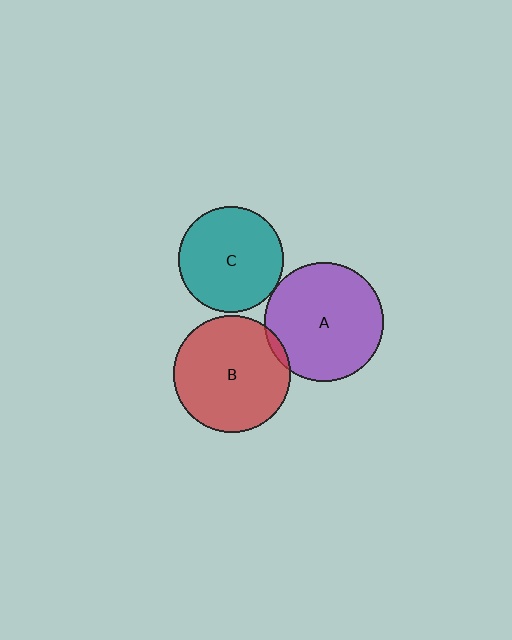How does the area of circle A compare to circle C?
Approximately 1.3 times.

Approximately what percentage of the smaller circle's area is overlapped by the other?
Approximately 5%.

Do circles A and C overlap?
Yes.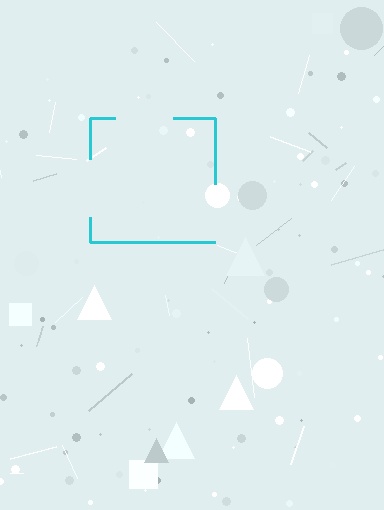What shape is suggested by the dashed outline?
The dashed outline suggests a square.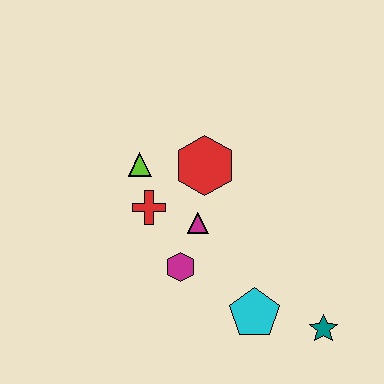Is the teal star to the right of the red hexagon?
Yes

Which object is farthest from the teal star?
The lime triangle is farthest from the teal star.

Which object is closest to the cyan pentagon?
The teal star is closest to the cyan pentagon.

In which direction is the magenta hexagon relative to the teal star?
The magenta hexagon is to the left of the teal star.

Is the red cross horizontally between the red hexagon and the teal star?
No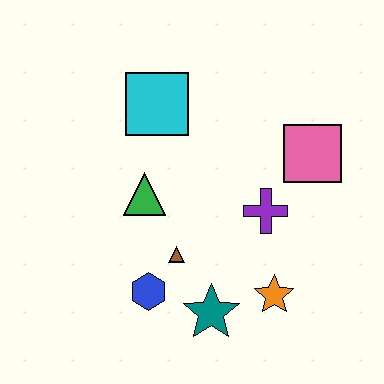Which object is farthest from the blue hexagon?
The pink square is farthest from the blue hexagon.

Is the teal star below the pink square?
Yes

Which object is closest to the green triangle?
The brown triangle is closest to the green triangle.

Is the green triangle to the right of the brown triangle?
No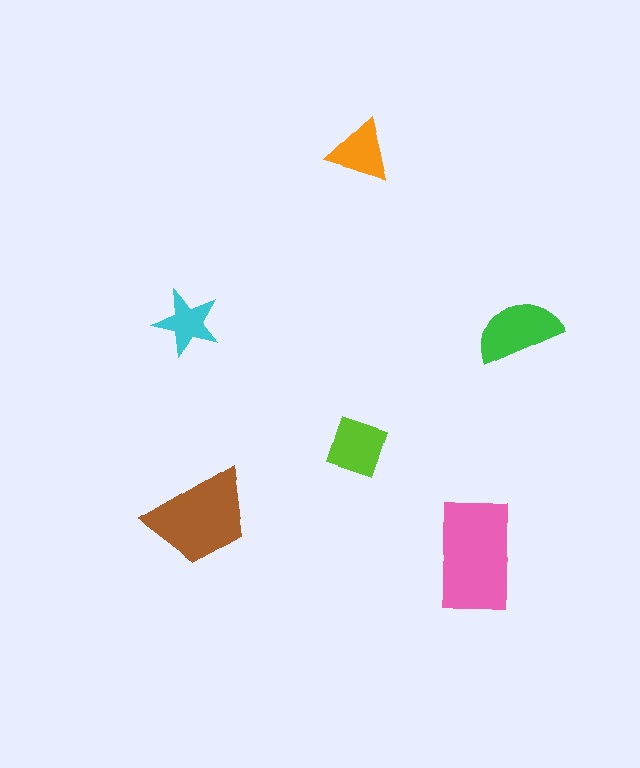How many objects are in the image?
There are 6 objects in the image.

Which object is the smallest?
The cyan star.